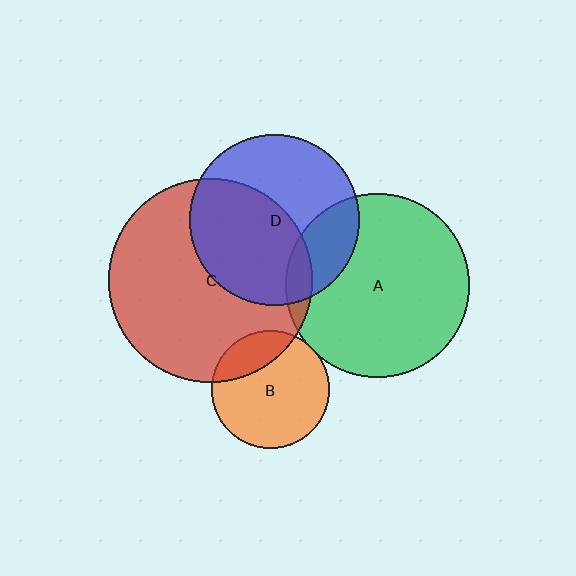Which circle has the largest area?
Circle C (red).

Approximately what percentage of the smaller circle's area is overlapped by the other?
Approximately 5%.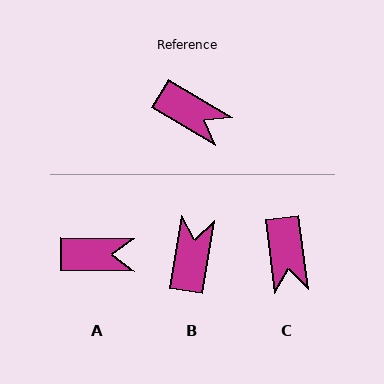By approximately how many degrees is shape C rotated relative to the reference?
Approximately 52 degrees clockwise.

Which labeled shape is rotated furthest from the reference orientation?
B, about 111 degrees away.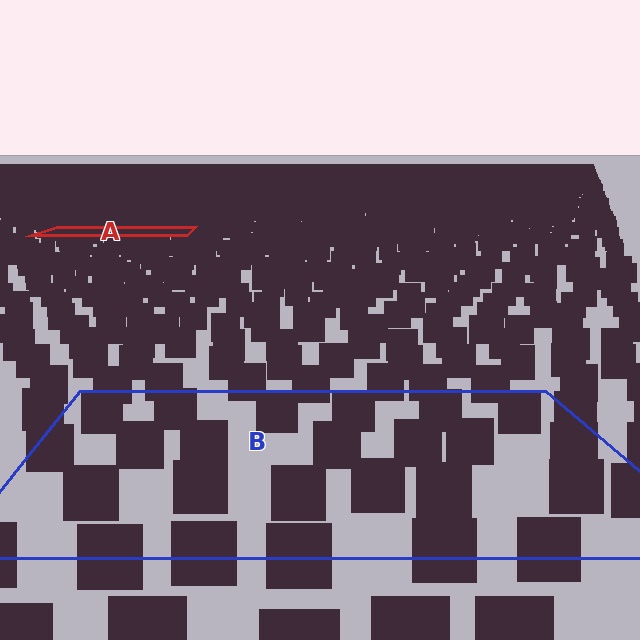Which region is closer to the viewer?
Region B is closer. The texture elements there are larger and more spread out.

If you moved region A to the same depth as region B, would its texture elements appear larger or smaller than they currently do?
They would appear larger. At a closer depth, the same texture elements are projected at a bigger on-screen size.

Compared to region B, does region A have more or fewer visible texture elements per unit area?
Region A has more texture elements per unit area — they are packed more densely because it is farther away.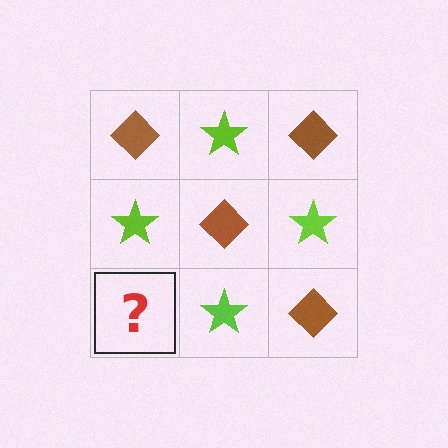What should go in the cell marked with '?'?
The missing cell should contain a brown diamond.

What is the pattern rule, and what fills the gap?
The rule is that it alternates brown diamond and lime star in a checkerboard pattern. The gap should be filled with a brown diamond.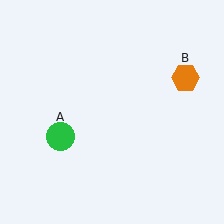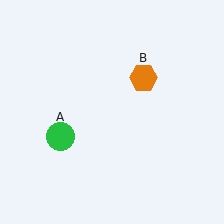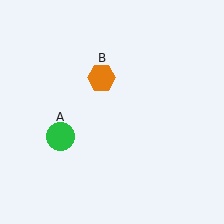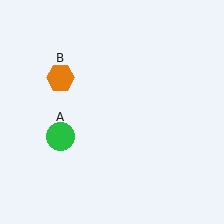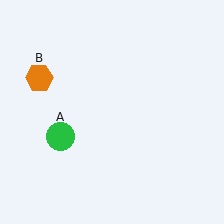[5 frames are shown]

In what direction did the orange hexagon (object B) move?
The orange hexagon (object B) moved left.